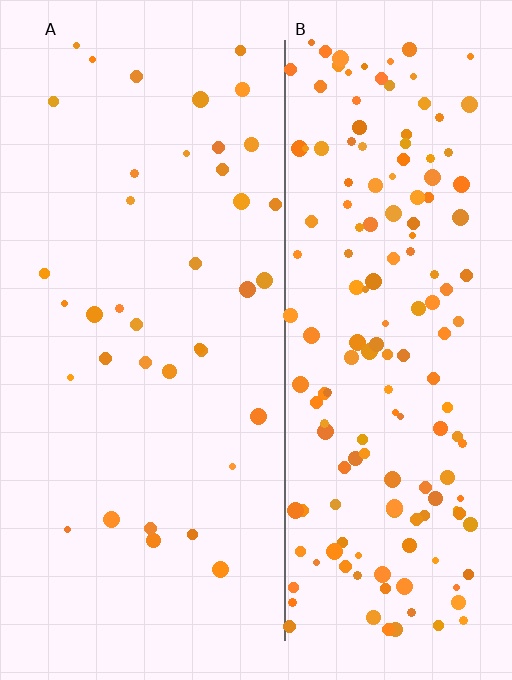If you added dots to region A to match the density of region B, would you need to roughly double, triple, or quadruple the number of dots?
Approximately quadruple.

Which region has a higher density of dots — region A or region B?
B (the right).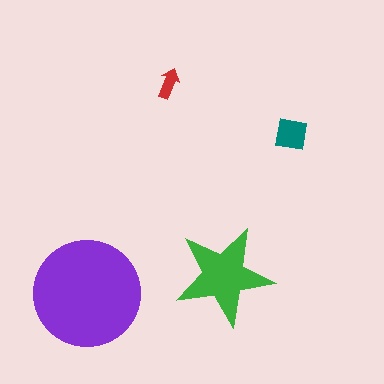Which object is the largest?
The purple circle.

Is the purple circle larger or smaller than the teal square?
Larger.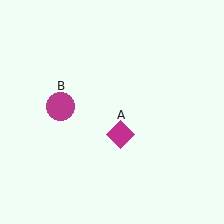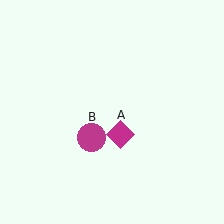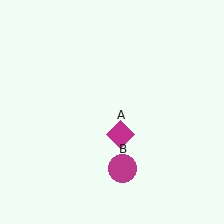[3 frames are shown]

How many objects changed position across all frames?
1 object changed position: magenta circle (object B).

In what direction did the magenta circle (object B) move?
The magenta circle (object B) moved down and to the right.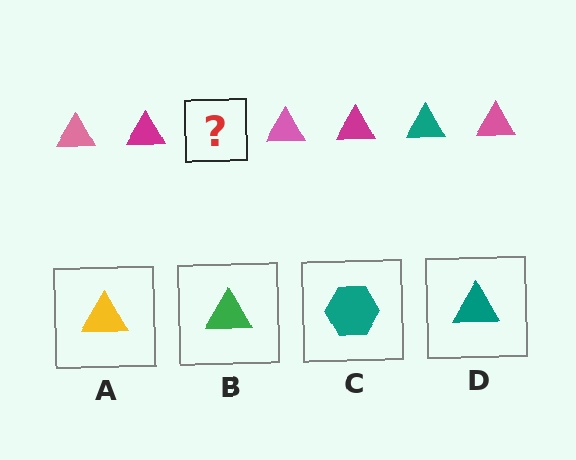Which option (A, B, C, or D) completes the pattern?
D.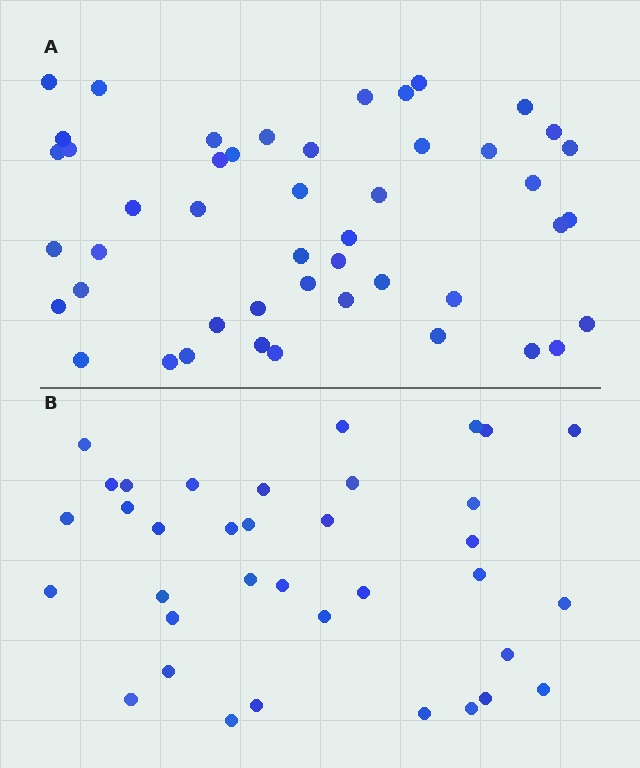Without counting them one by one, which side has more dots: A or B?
Region A (the top region) has more dots.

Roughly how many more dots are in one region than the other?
Region A has roughly 12 or so more dots than region B.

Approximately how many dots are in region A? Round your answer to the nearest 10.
About 50 dots. (The exact count is 47, which rounds to 50.)